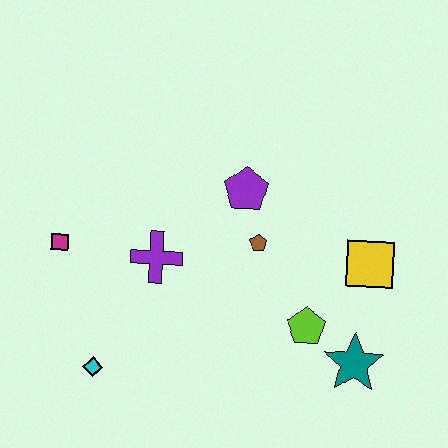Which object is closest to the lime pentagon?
The teal star is closest to the lime pentagon.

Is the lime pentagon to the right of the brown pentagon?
Yes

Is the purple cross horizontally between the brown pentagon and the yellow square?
No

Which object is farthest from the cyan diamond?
The yellow square is farthest from the cyan diamond.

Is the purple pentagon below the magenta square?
No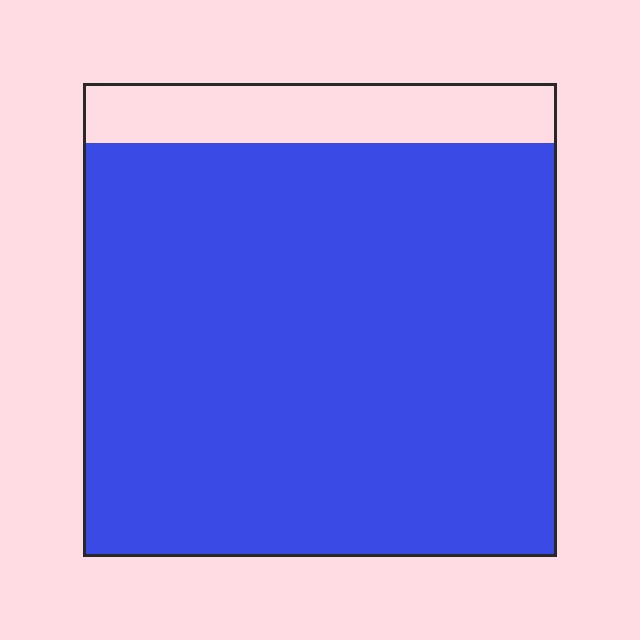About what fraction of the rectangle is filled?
About seven eighths (7/8).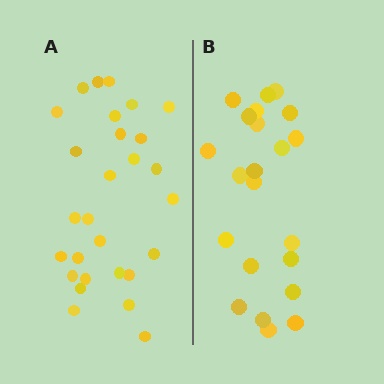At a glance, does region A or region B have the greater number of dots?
Region A (the left region) has more dots.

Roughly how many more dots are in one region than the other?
Region A has about 6 more dots than region B.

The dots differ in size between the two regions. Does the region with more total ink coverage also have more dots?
No. Region B has more total ink coverage because its dots are larger, but region A actually contains more individual dots. Total area can be misleading — the number of items is what matters here.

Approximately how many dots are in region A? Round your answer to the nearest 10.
About 30 dots. (The exact count is 28, which rounds to 30.)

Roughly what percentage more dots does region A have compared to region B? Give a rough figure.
About 25% more.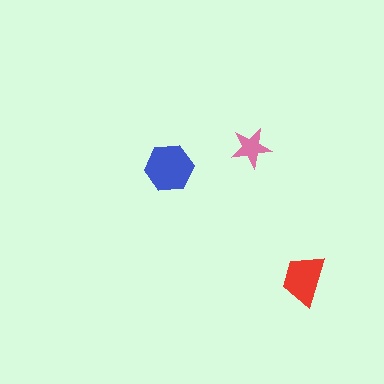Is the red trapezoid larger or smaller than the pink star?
Larger.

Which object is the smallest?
The pink star.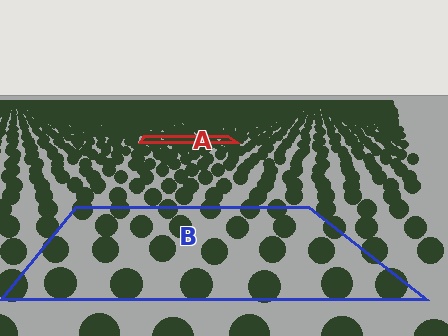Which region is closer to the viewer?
Region B is closer. The texture elements there are larger and more spread out.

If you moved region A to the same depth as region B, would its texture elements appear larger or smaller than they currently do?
They would appear larger. At a closer depth, the same texture elements are projected at a bigger on-screen size.